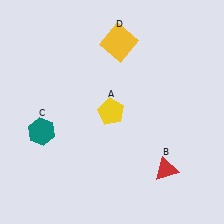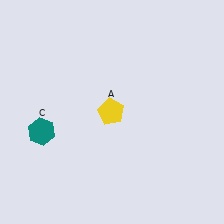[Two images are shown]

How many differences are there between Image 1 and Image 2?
There are 2 differences between the two images.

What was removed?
The yellow square (D), the red triangle (B) were removed in Image 2.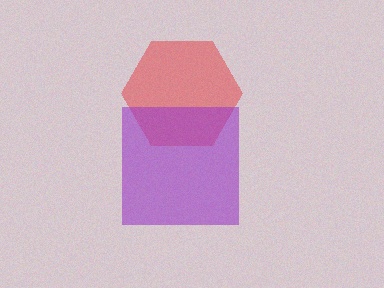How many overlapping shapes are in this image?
There are 2 overlapping shapes in the image.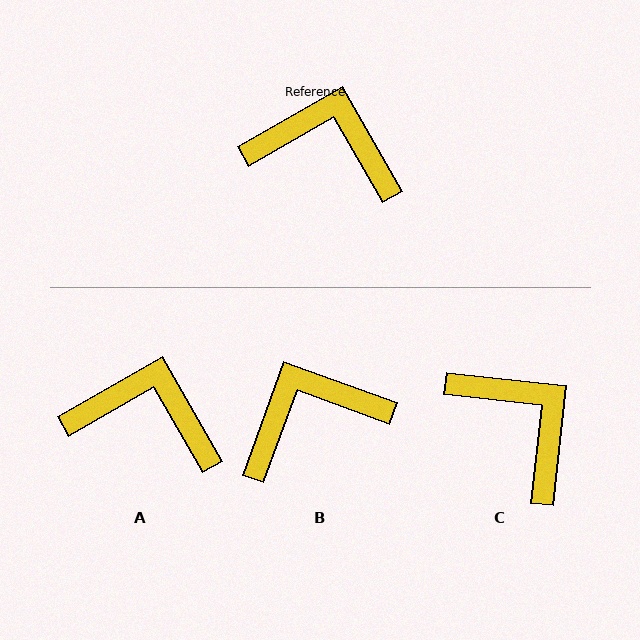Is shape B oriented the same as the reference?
No, it is off by about 40 degrees.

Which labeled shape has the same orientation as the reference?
A.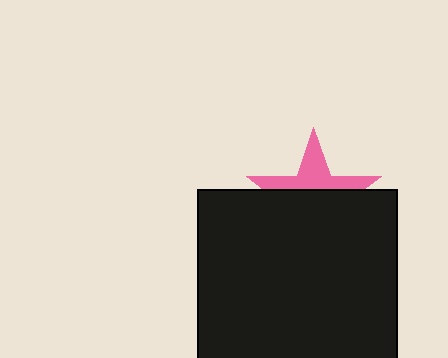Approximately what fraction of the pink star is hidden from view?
Roughly 59% of the pink star is hidden behind the black square.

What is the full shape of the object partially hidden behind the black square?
The partially hidden object is a pink star.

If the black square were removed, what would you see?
You would see the complete pink star.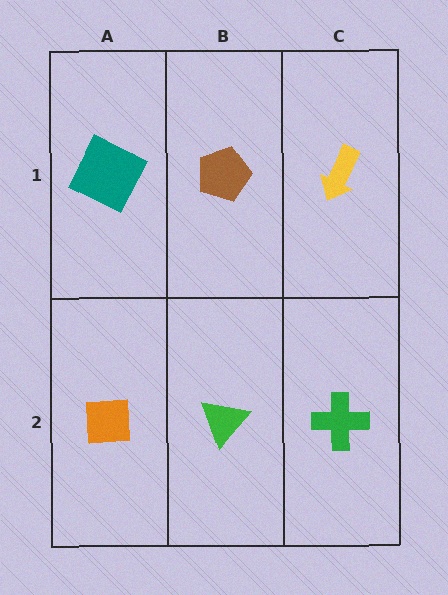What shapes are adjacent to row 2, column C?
A yellow arrow (row 1, column C), a green triangle (row 2, column B).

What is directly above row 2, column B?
A brown pentagon.